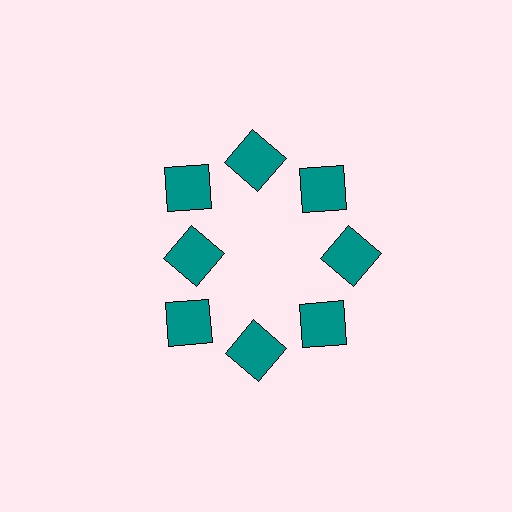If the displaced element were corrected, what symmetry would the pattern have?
It would have 8-fold rotational symmetry — the pattern would map onto itself every 45 degrees.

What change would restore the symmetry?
The symmetry would be restored by moving it outward, back onto the ring so that all 8 squares sit at equal angles and equal distance from the center.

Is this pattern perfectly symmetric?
No. The 8 teal squares are arranged in a ring, but one element near the 9 o'clock position is pulled inward toward the center, breaking the 8-fold rotational symmetry.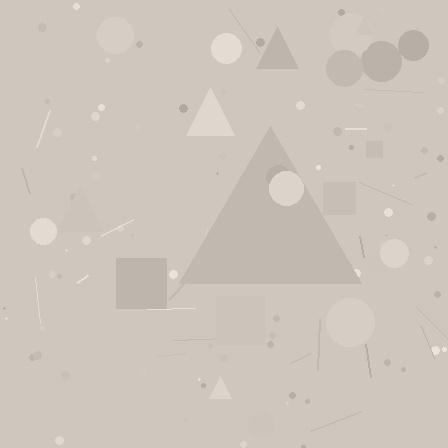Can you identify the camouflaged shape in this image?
The camouflaged shape is a triangle.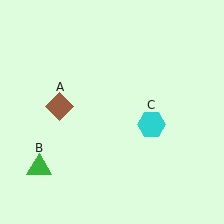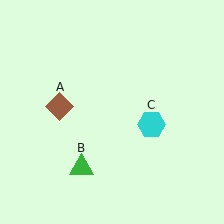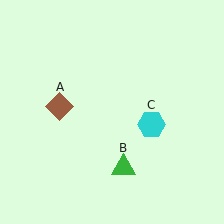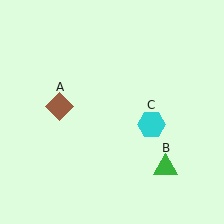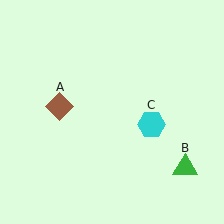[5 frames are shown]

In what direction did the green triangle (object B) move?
The green triangle (object B) moved right.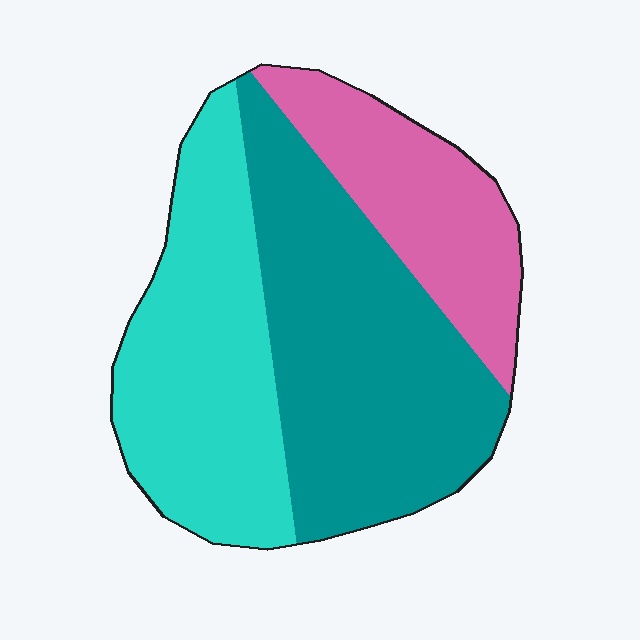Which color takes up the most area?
Teal, at roughly 45%.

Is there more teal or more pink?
Teal.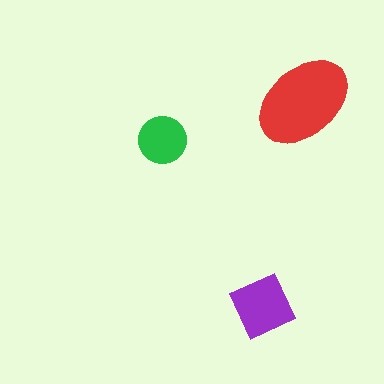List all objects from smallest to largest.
The green circle, the purple square, the red ellipse.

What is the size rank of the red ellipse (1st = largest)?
1st.